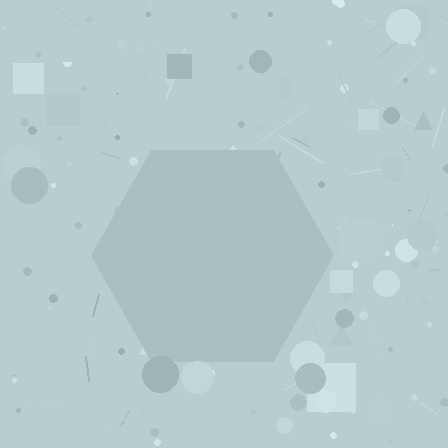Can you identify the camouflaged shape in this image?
The camouflaged shape is a hexagon.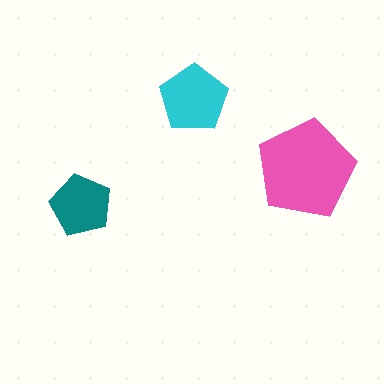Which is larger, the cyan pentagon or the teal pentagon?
The cyan one.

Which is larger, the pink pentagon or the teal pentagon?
The pink one.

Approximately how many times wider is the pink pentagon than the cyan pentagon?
About 1.5 times wider.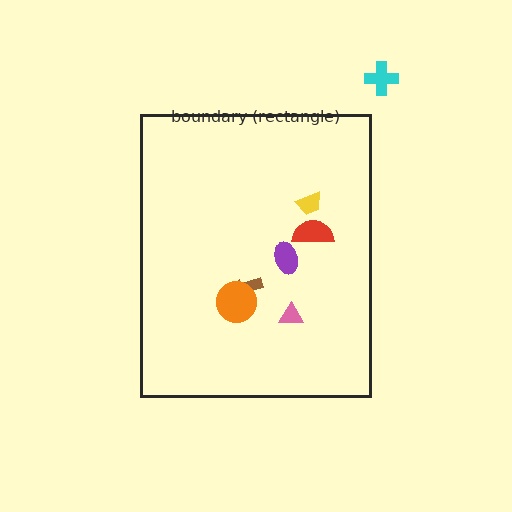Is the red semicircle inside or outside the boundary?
Inside.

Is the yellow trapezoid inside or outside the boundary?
Inside.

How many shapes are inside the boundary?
6 inside, 1 outside.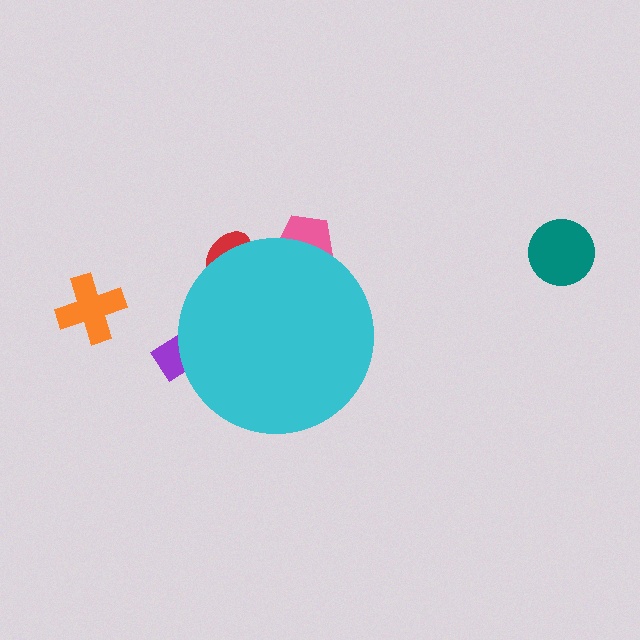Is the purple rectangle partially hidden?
Yes, the purple rectangle is partially hidden behind the cyan circle.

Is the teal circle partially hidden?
No, the teal circle is fully visible.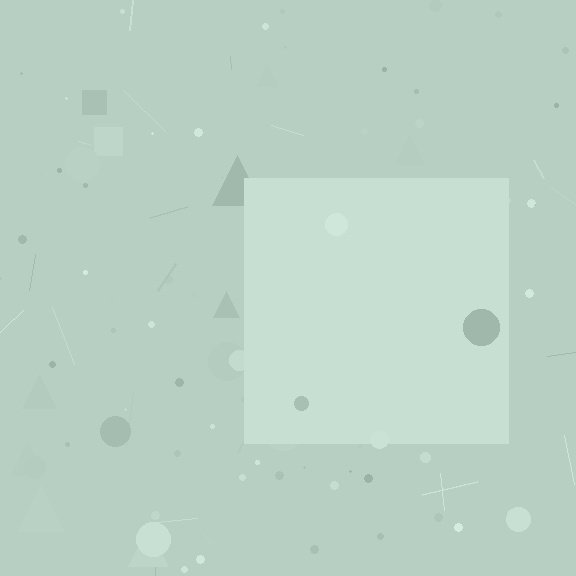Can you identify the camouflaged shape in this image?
The camouflaged shape is a square.